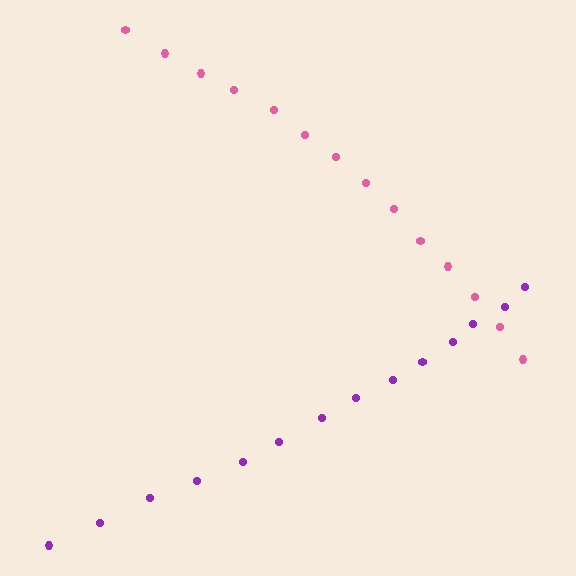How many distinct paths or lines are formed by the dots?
There are 2 distinct paths.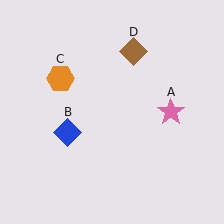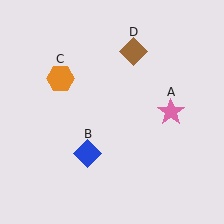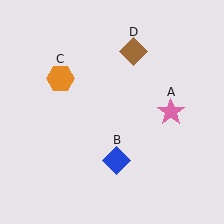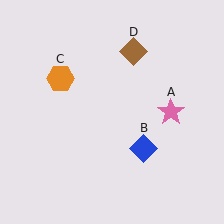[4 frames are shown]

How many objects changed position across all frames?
1 object changed position: blue diamond (object B).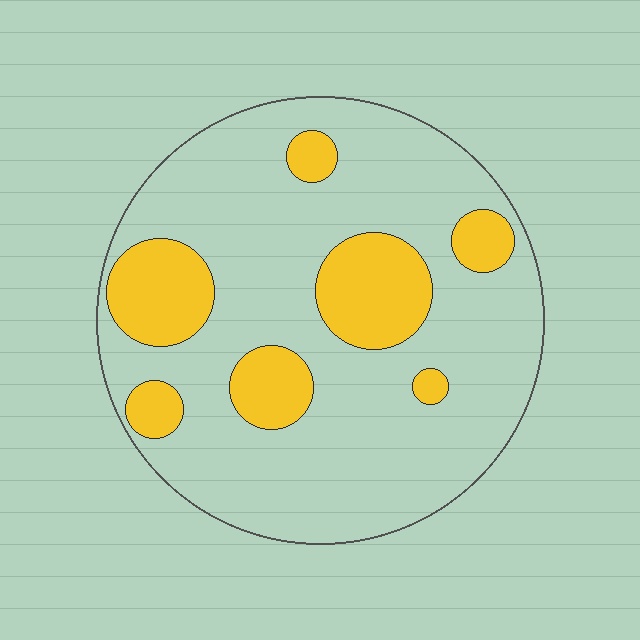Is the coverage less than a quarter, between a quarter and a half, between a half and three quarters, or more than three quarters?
Less than a quarter.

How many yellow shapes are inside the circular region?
7.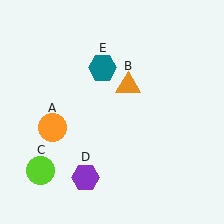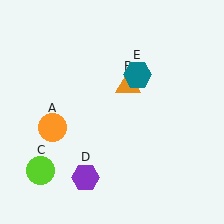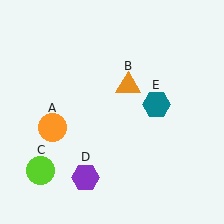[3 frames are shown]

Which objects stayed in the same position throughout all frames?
Orange circle (object A) and orange triangle (object B) and lime circle (object C) and purple hexagon (object D) remained stationary.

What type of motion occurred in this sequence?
The teal hexagon (object E) rotated clockwise around the center of the scene.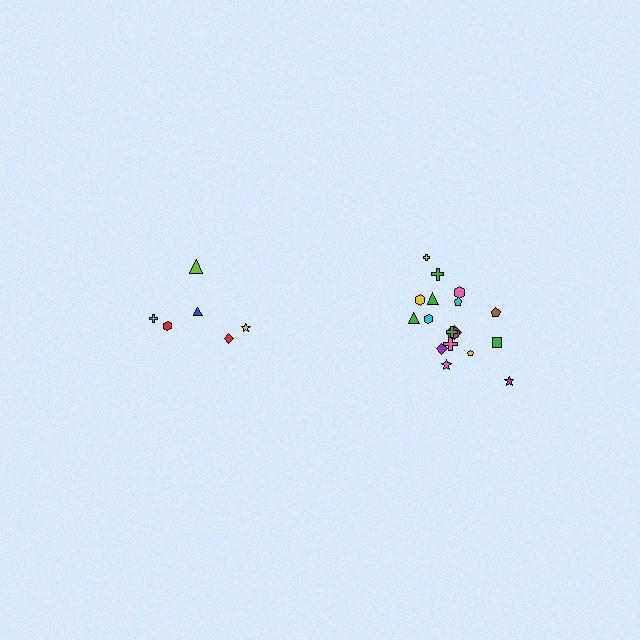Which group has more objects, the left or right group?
The right group.